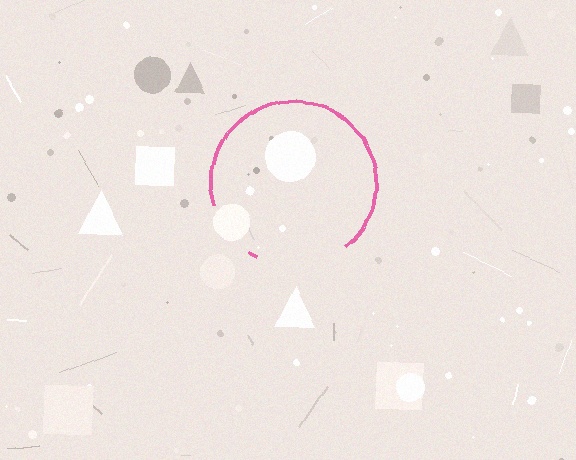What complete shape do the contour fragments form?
The contour fragments form a circle.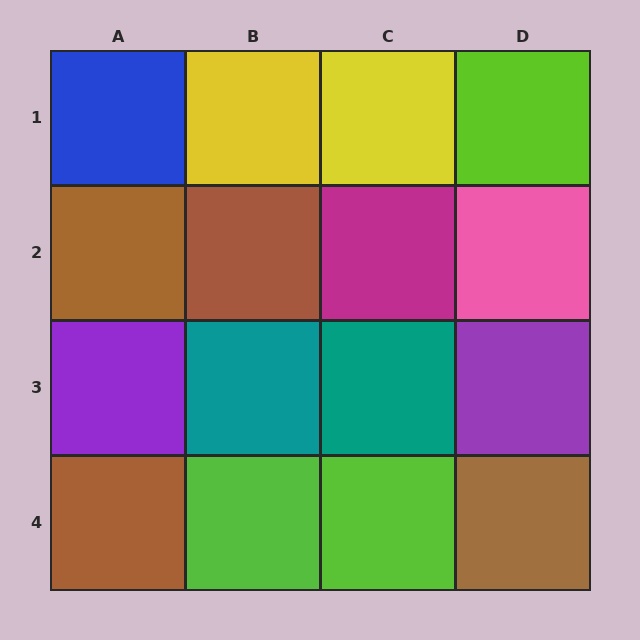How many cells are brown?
4 cells are brown.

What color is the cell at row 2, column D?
Pink.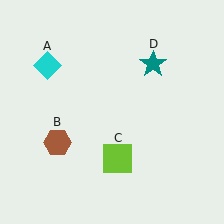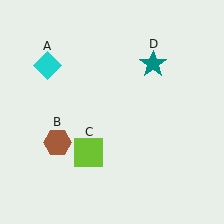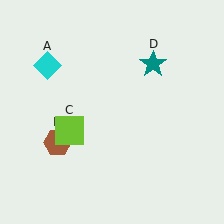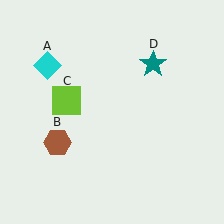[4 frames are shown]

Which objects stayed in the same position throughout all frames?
Cyan diamond (object A) and brown hexagon (object B) and teal star (object D) remained stationary.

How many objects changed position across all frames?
1 object changed position: lime square (object C).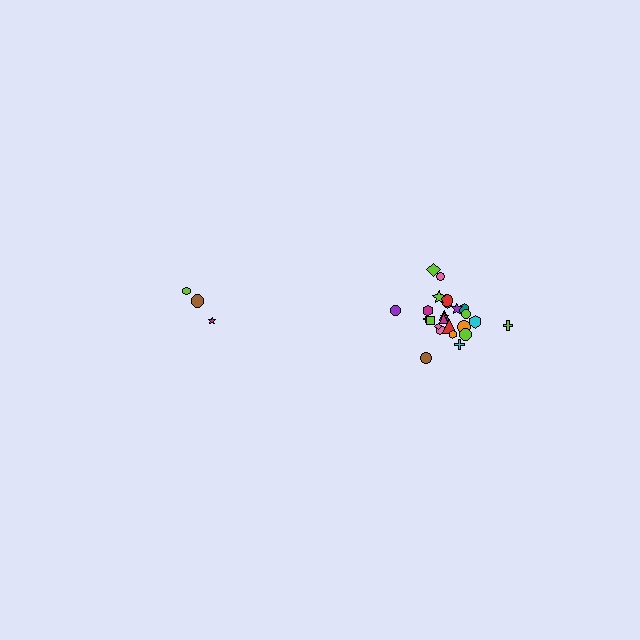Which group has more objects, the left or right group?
The right group.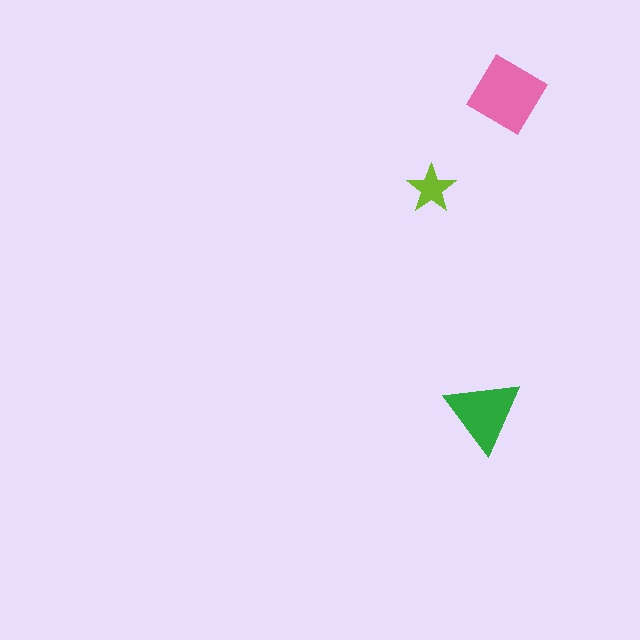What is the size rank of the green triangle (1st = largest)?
2nd.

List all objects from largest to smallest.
The pink diamond, the green triangle, the lime star.